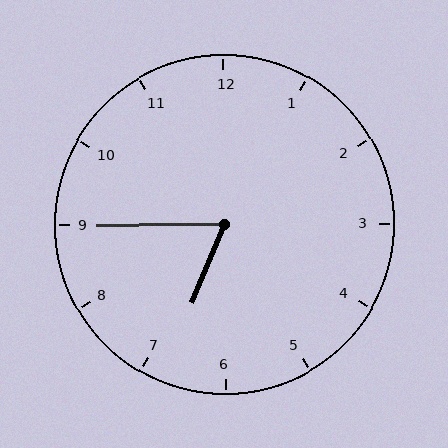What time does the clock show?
6:45.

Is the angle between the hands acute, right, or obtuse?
It is acute.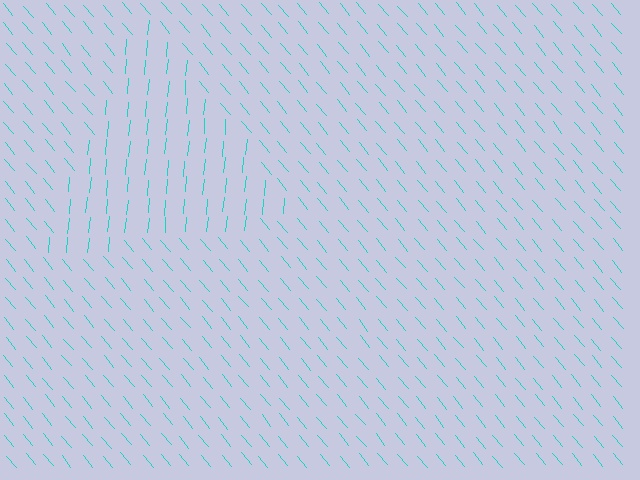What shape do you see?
I see a triangle.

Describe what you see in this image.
The image is filled with small cyan line segments. A triangle region in the image has lines oriented differently from the surrounding lines, creating a visible texture boundary.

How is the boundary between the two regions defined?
The boundary is defined purely by a change in line orientation (approximately 45 degrees difference). All lines are the same color and thickness.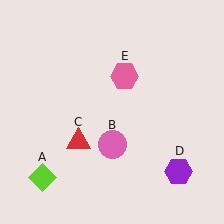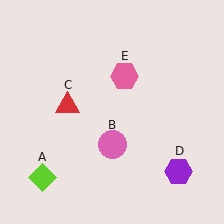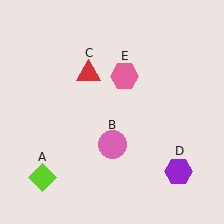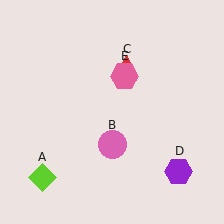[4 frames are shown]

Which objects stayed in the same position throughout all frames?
Lime diamond (object A) and pink circle (object B) and purple hexagon (object D) and pink hexagon (object E) remained stationary.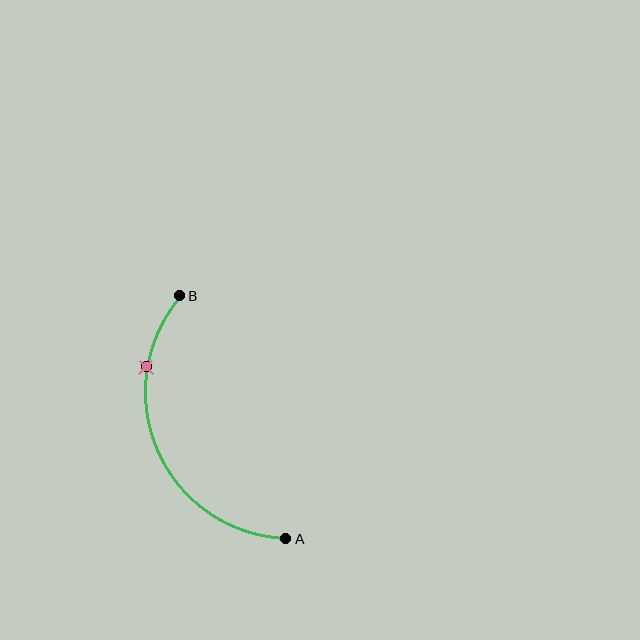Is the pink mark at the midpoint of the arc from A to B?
No. The pink mark lies on the arc but is closer to endpoint B. The arc midpoint would be at the point on the curve equidistant along the arc from both A and B.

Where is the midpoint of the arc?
The arc midpoint is the point on the curve farthest from the straight line joining A and B. It sits to the left of that line.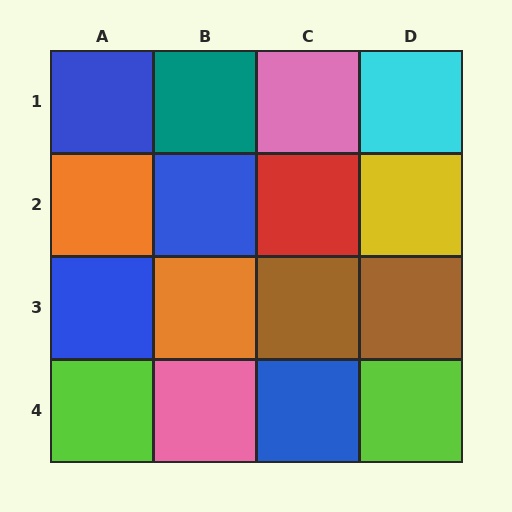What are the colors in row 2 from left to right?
Orange, blue, red, yellow.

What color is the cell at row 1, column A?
Blue.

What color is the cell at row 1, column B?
Teal.